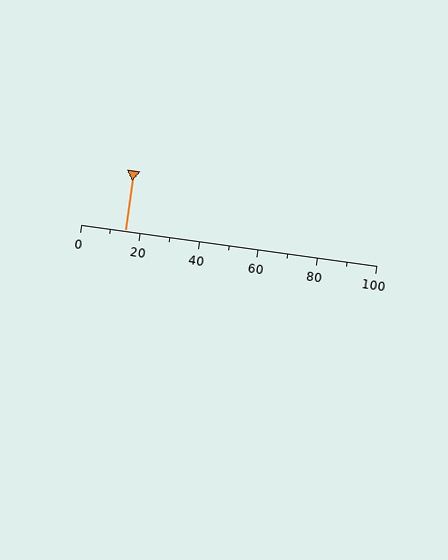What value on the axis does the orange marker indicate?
The marker indicates approximately 15.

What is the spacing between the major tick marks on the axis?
The major ticks are spaced 20 apart.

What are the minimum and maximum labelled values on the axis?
The axis runs from 0 to 100.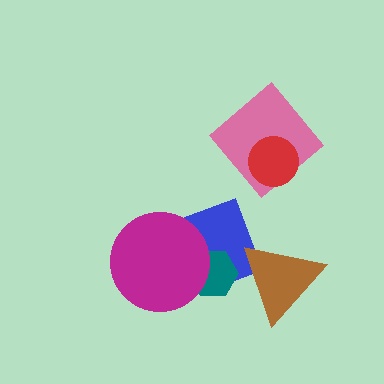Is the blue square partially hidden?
Yes, it is partially covered by another shape.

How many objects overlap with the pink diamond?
1 object overlaps with the pink diamond.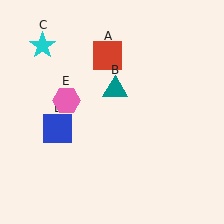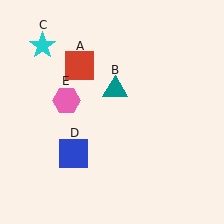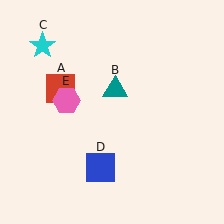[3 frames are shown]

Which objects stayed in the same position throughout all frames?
Teal triangle (object B) and cyan star (object C) and pink hexagon (object E) remained stationary.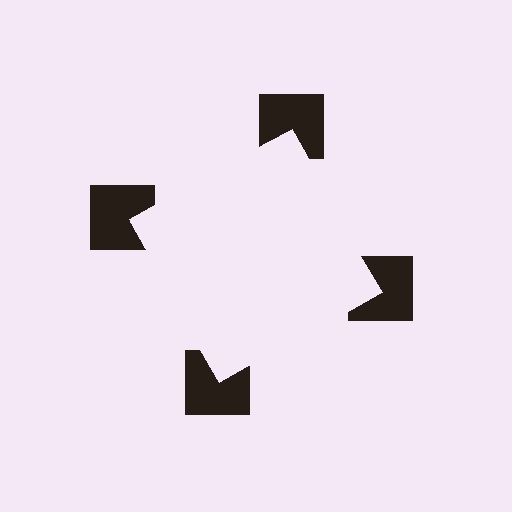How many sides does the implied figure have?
4 sides.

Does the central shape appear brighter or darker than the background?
It typically appears slightly brighter than the background, even though no actual brightness change is drawn.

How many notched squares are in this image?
There are 4 — one at each vertex of the illusory square.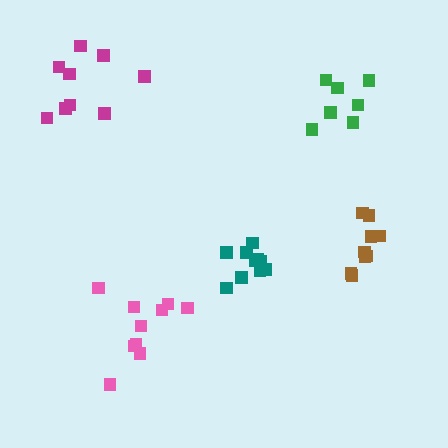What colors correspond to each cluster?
The clusters are colored: brown, magenta, green, pink, teal.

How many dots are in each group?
Group 1: 9 dots, Group 2: 9 dots, Group 3: 7 dots, Group 4: 10 dots, Group 5: 10 dots (45 total).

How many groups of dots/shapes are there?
There are 5 groups.